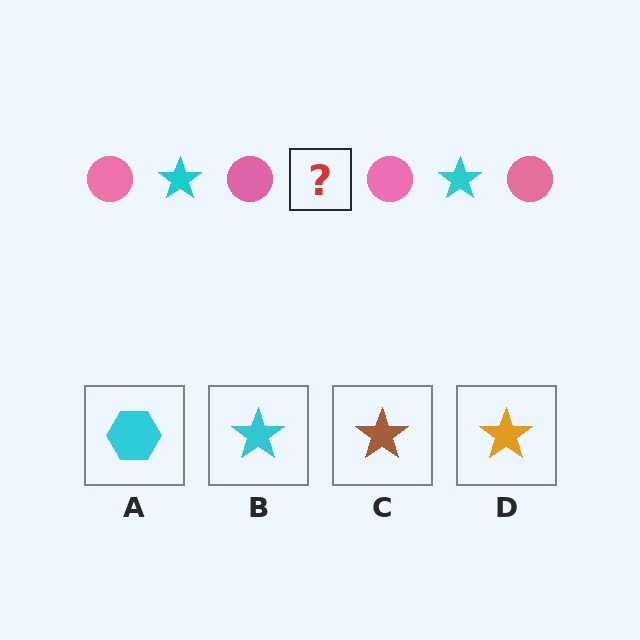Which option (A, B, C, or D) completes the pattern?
B.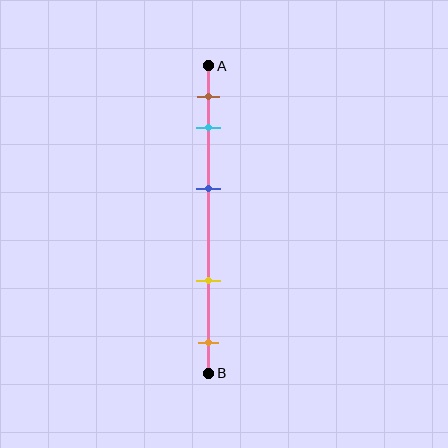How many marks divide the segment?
There are 5 marks dividing the segment.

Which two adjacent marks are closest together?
The brown and cyan marks are the closest adjacent pair.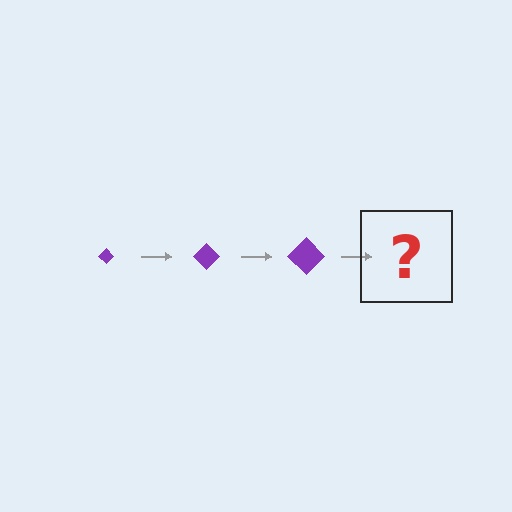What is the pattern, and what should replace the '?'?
The pattern is that the diamond gets progressively larger each step. The '?' should be a purple diamond, larger than the previous one.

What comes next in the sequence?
The next element should be a purple diamond, larger than the previous one.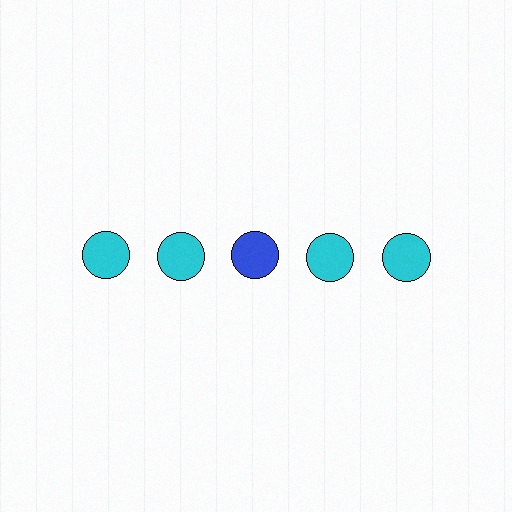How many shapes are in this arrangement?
There are 5 shapes arranged in a grid pattern.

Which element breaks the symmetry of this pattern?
The blue circle in the top row, center column breaks the symmetry. All other shapes are cyan circles.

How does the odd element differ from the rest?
It has a different color: blue instead of cyan.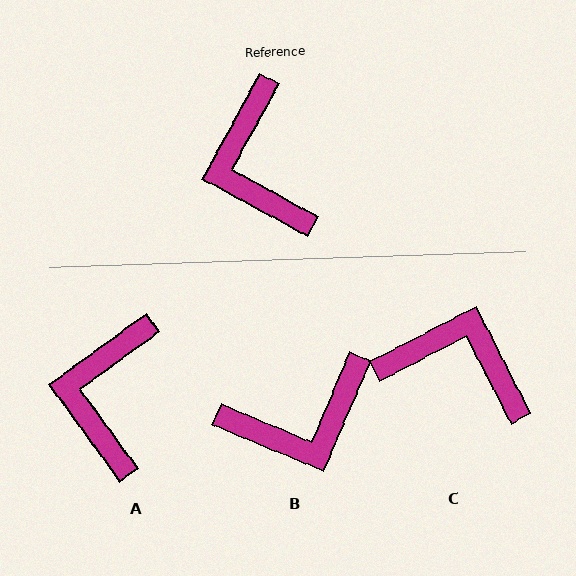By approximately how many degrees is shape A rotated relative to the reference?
Approximately 25 degrees clockwise.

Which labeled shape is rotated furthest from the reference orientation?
C, about 124 degrees away.